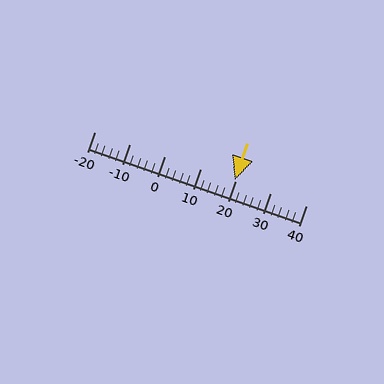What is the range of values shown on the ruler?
The ruler shows values from -20 to 40.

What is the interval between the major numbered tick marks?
The major tick marks are spaced 10 units apart.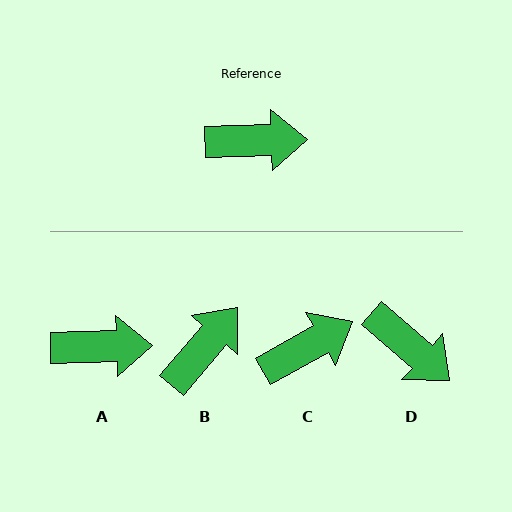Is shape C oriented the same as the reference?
No, it is off by about 28 degrees.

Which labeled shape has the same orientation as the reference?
A.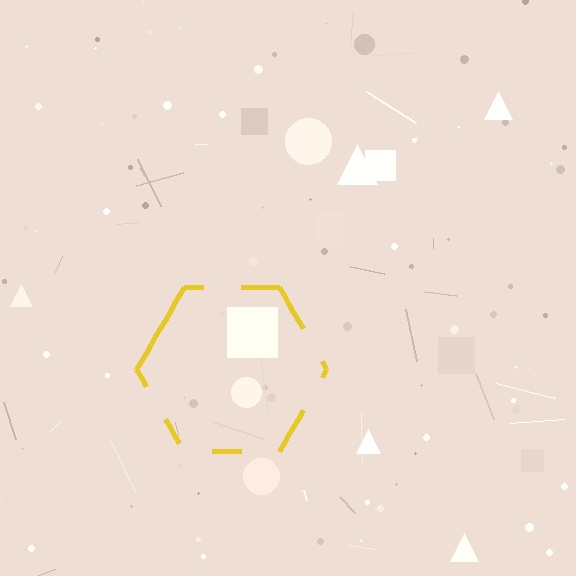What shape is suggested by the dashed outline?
The dashed outline suggests a hexagon.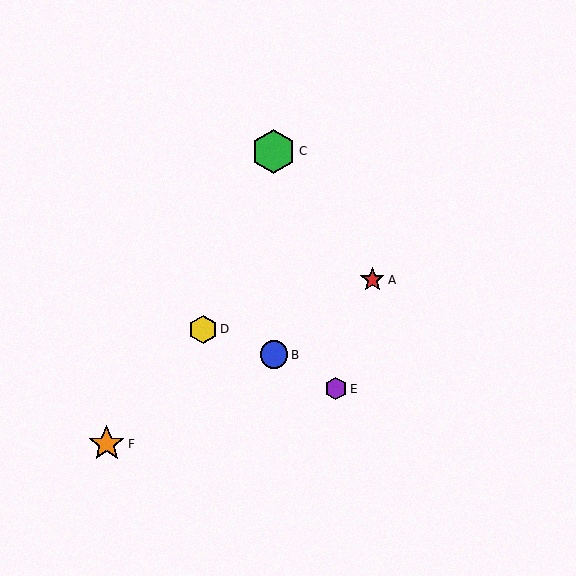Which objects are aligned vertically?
Objects B, C are aligned vertically.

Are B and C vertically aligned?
Yes, both are at x≈274.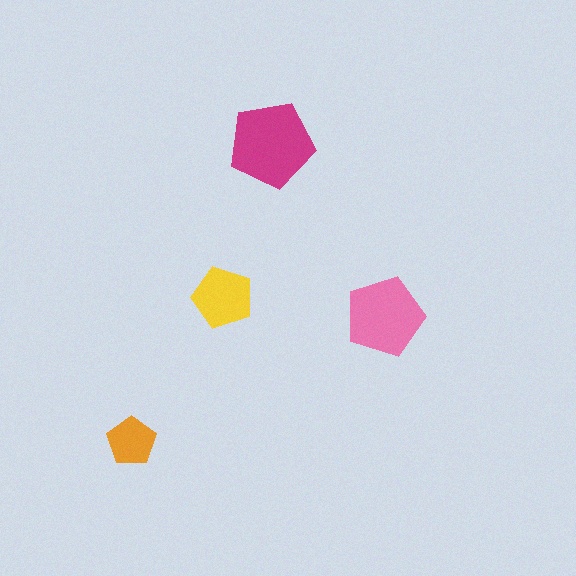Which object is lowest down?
The orange pentagon is bottommost.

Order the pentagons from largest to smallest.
the magenta one, the pink one, the yellow one, the orange one.